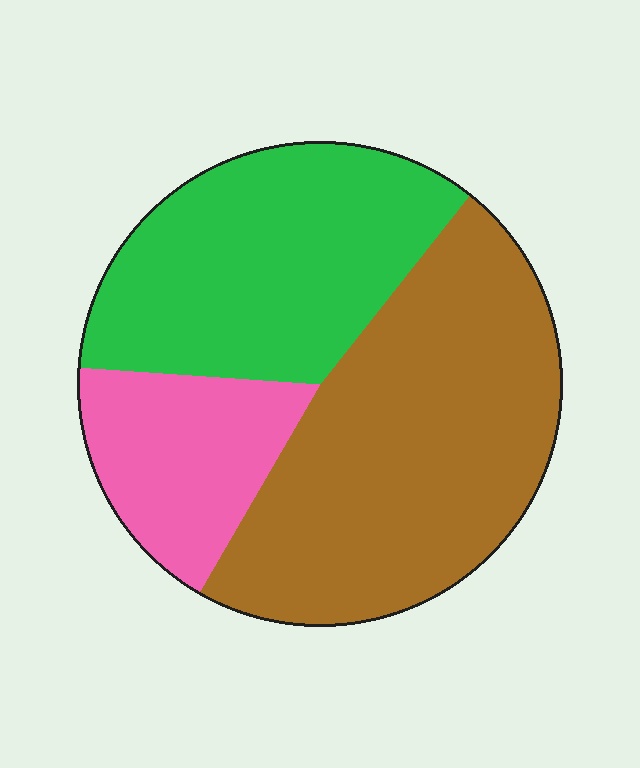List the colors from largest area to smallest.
From largest to smallest: brown, green, pink.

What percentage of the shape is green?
Green covers around 35% of the shape.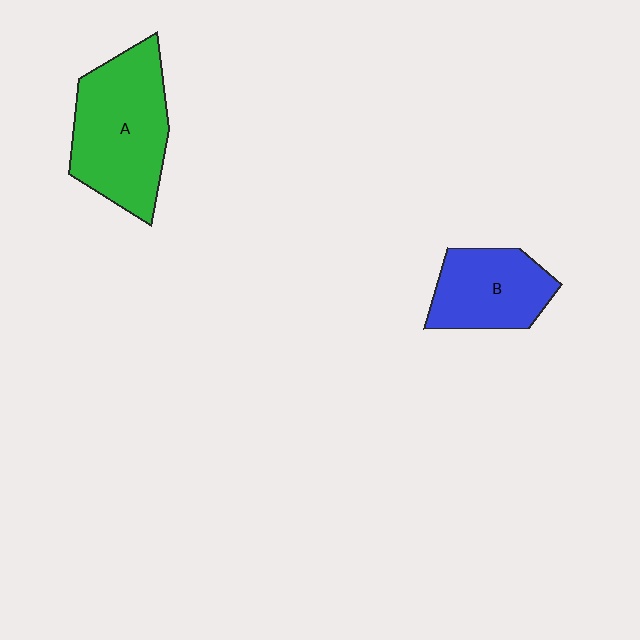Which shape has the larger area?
Shape A (green).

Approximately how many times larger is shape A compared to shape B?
Approximately 1.5 times.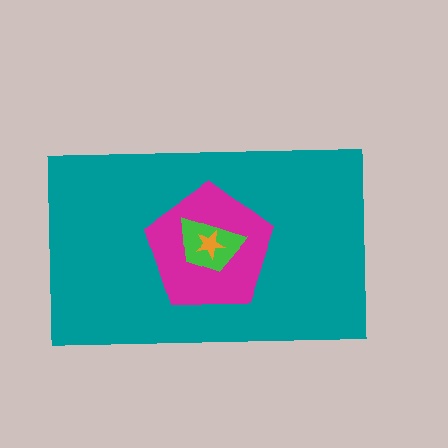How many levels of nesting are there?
4.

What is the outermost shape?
The teal rectangle.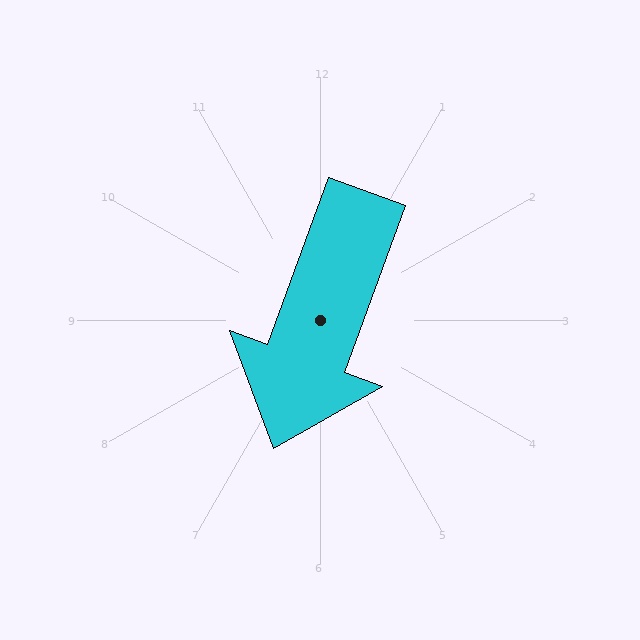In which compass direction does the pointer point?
South.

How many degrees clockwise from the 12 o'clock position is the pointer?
Approximately 200 degrees.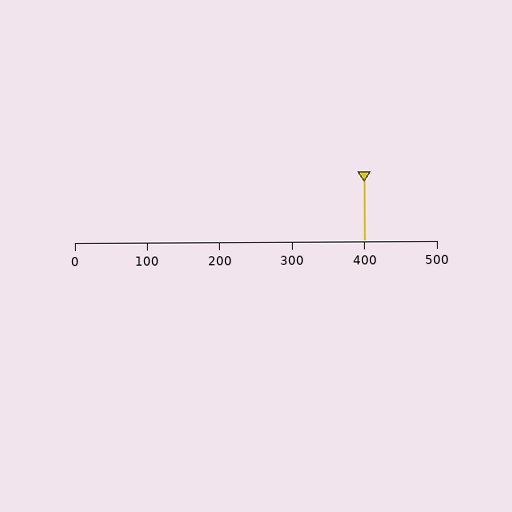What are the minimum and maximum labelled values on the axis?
The axis runs from 0 to 500.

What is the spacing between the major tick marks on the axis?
The major ticks are spaced 100 apart.